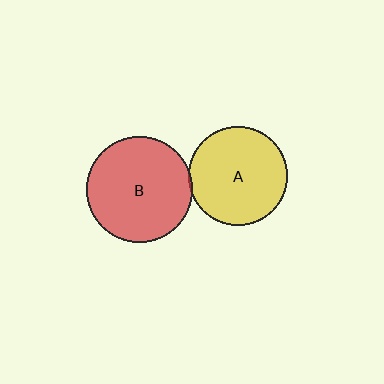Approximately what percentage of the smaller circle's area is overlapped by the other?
Approximately 5%.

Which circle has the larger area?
Circle B (red).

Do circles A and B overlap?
Yes.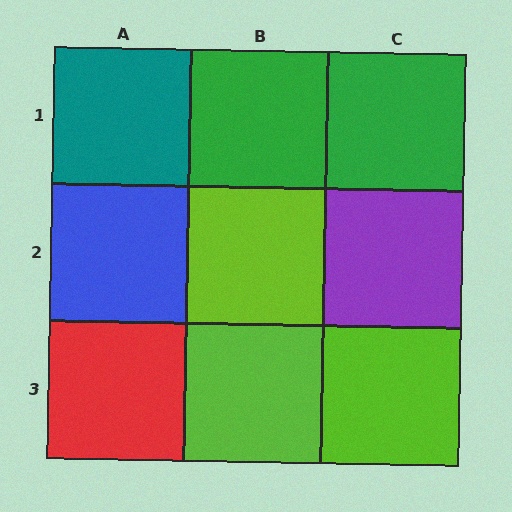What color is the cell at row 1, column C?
Green.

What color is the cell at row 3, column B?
Lime.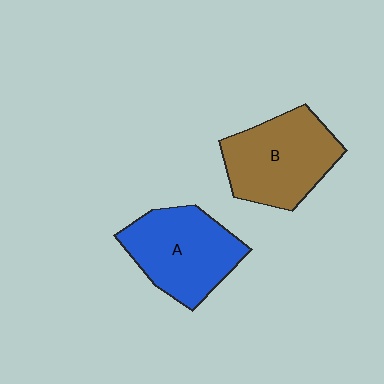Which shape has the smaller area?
Shape A (blue).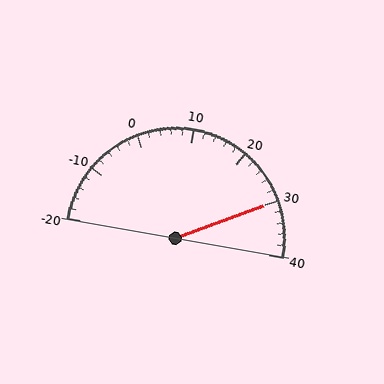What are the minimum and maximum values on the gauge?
The gauge ranges from -20 to 40.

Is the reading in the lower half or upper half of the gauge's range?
The reading is in the upper half of the range (-20 to 40).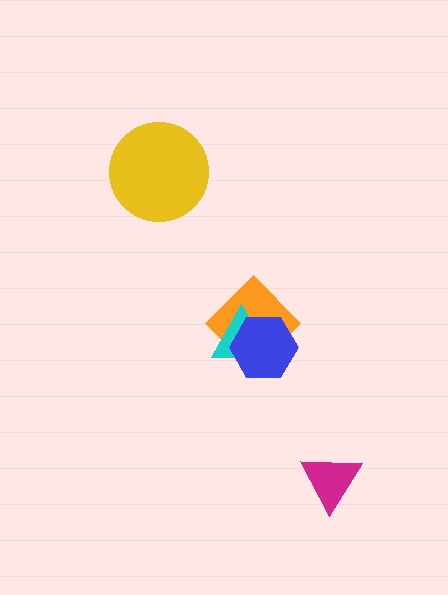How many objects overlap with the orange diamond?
2 objects overlap with the orange diamond.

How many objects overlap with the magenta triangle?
0 objects overlap with the magenta triangle.